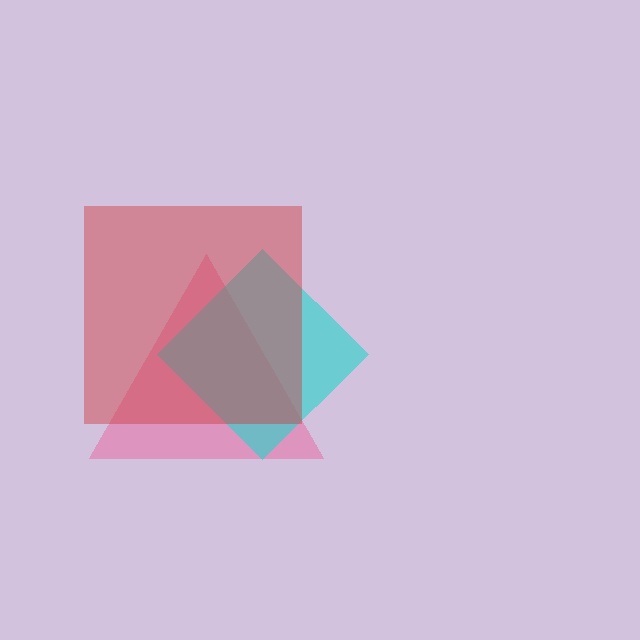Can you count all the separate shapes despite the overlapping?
Yes, there are 3 separate shapes.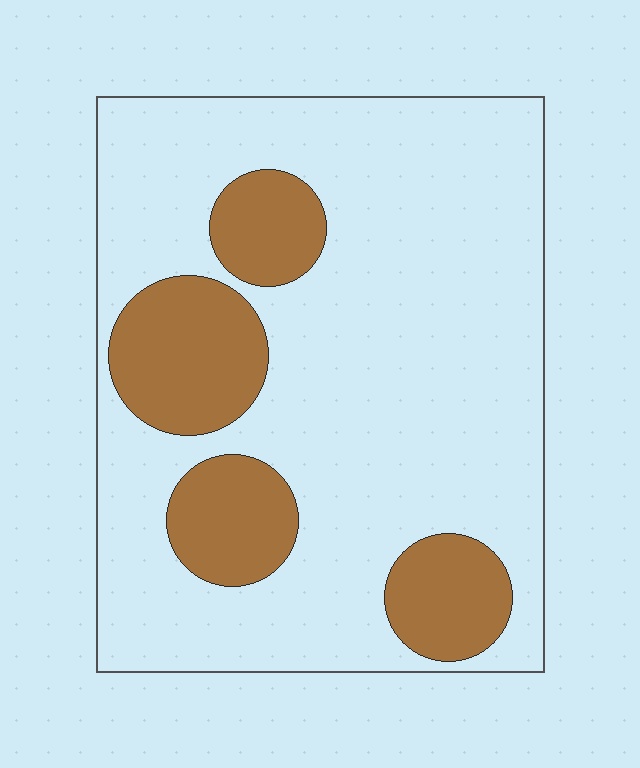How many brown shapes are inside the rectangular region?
4.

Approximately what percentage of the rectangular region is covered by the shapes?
Approximately 20%.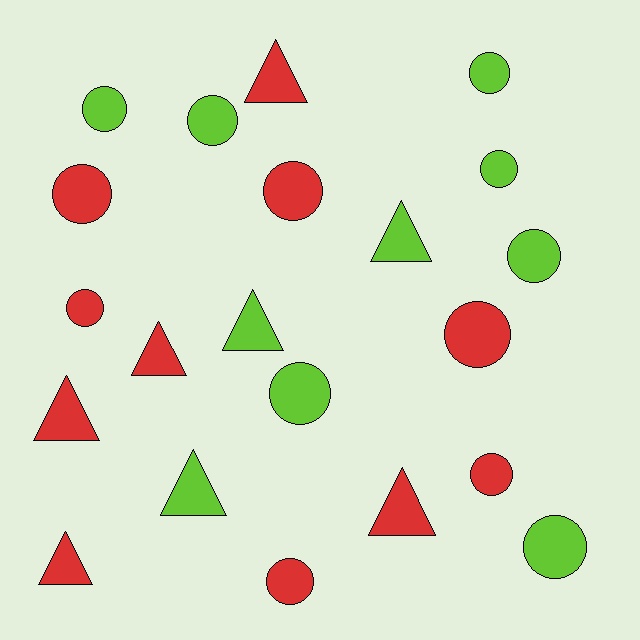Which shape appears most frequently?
Circle, with 13 objects.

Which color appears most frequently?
Red, with 11 objects.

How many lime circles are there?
There are 7 lime circles.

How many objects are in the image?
There are 21 objects.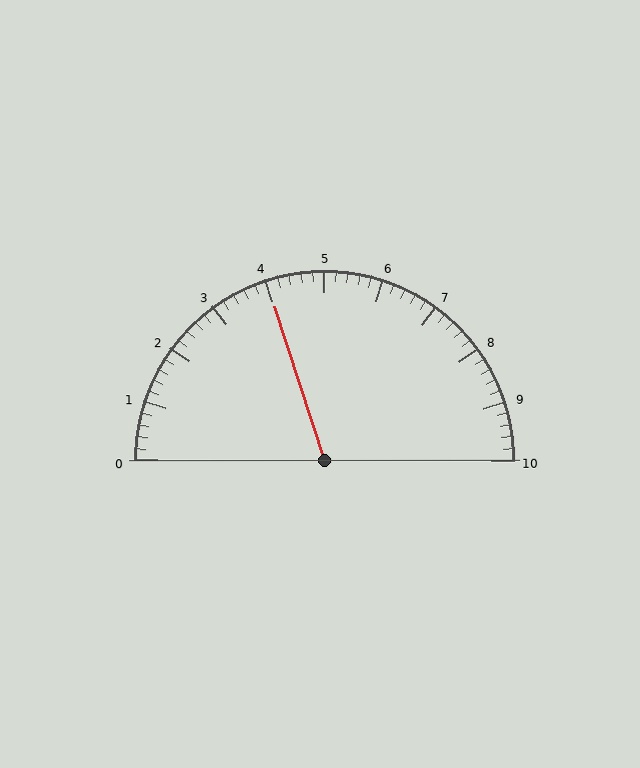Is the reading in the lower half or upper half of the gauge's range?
The reading is in the lower half of the range (0 to 10).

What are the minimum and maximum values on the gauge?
The gauge ranges from 0 to 10.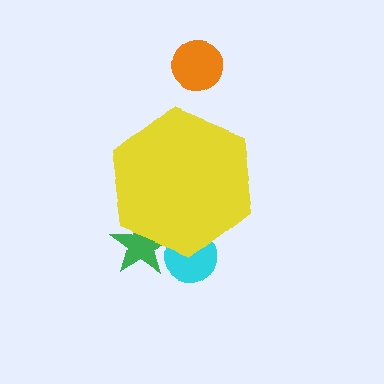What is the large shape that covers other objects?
A yellow hexagon.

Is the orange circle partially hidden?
No, the orange circle is fully visible.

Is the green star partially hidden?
Yes, the green star is partially hidden behind the yellow hexagon.